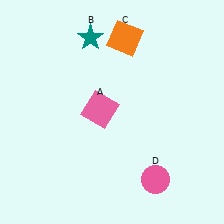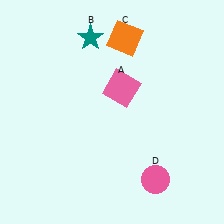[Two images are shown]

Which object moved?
The pink square (A) moved right.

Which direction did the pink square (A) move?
The pink square (A) moved right.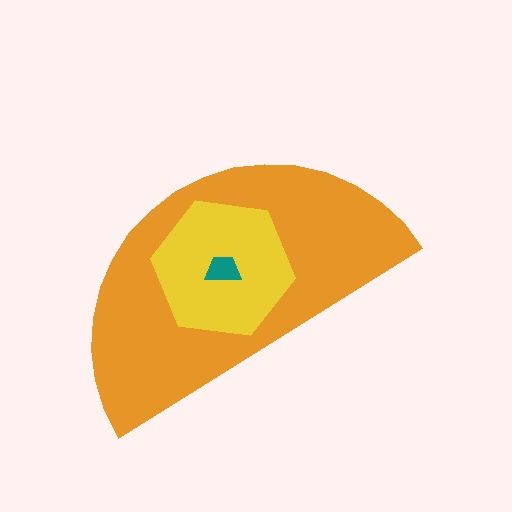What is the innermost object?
The teal trapezoid.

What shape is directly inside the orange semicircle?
The yellow hexagon.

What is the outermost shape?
The orange semicircle.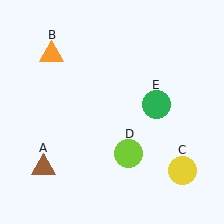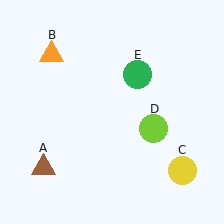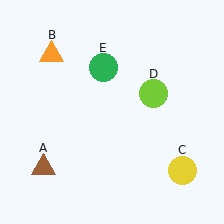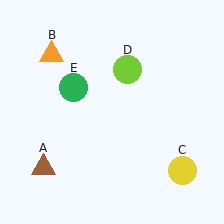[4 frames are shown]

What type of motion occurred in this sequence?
The lime circle (object D), green circle (object E) rotated counterclockwise around the center of the scene.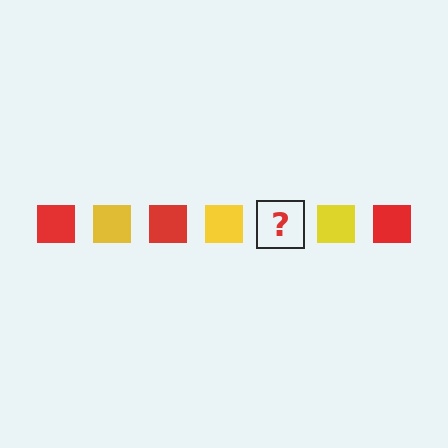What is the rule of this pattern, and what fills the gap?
The rule is that the pattern cycles through red, yellow squares. The gap should be filled with a red square.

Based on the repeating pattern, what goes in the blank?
The blank should be a red square.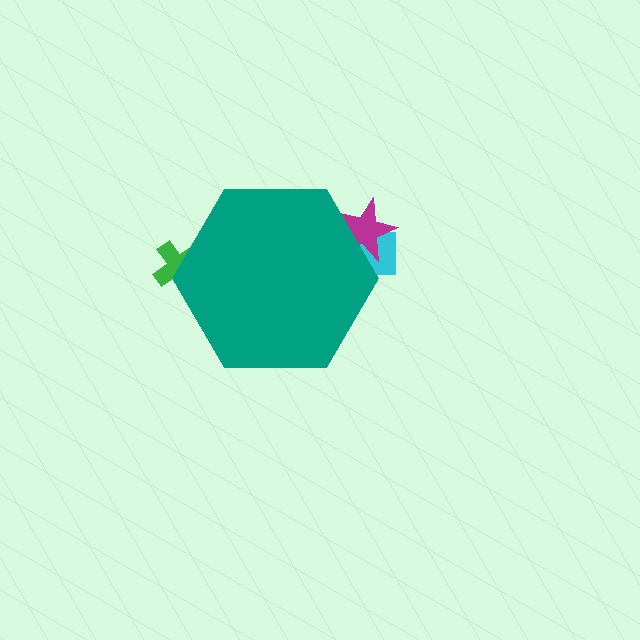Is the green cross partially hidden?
Yes, the green cross is partially hidden behind the teal hexagon.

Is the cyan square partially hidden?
Yes, the cyan square is partially hidden behind the teal hexagon.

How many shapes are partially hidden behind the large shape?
3 shapes are partially hidden.